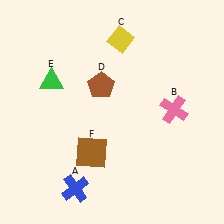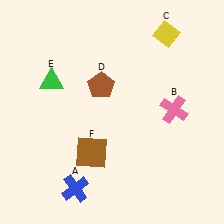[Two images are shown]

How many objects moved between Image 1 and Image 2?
1 object moved between the two images.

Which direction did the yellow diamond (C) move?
The yellow diamond (C) moved right.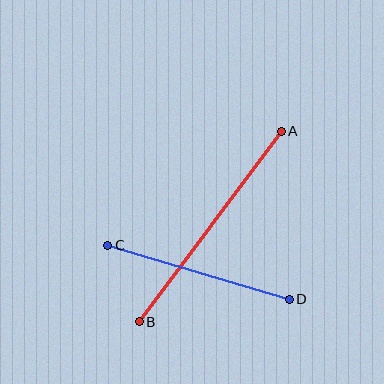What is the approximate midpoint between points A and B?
The midpoint is at approximately (210, 227) pixels.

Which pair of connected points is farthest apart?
Points A and B are farthest apart.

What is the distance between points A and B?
The distance is approximately 238 pixels.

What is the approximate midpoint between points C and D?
The midpoint is at approximately (198, 272) pixels.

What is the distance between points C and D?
The distance is approximately 190 pixels.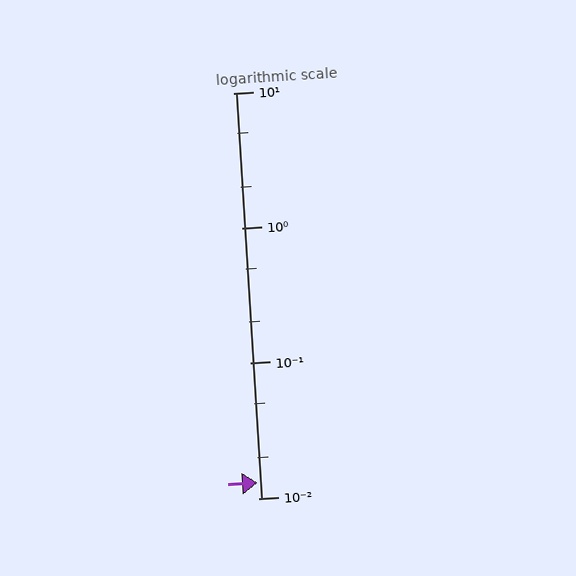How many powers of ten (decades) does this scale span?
The scale spans 3 decades, from 0.01 to 10.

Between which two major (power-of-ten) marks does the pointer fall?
The pointer is between 0.01 and 0.1.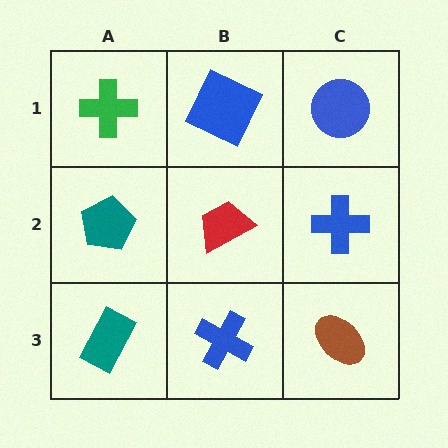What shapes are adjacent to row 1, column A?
A teal pentagon (row 2, column A), a blue square (row 1, column B).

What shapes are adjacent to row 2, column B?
A blue square (row 1, column B), a blue cross (row 3, column B), a teal pentagon (row 2, column A), a blue cross (row 2, column C).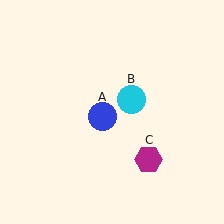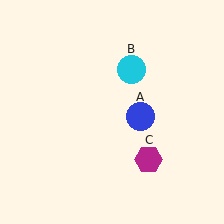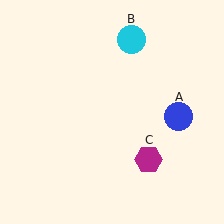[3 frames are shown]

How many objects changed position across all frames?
2 objects changed position: blue circle (object A), cyan circle (object B).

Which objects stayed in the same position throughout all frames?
Magenta hexagon (object C) remained stationary.